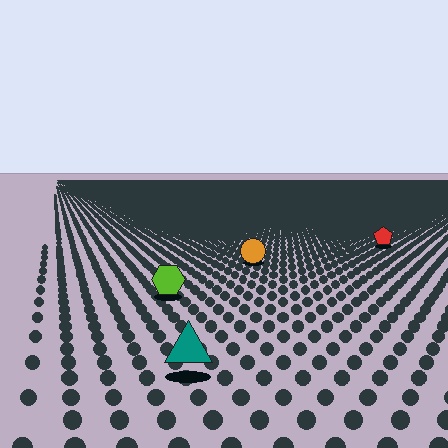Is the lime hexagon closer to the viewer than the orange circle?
Yes. The lime hexagon is closer — you can tell from the texture gradient: the ground texture is coarser near it.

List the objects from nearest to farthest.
From nearest to farthest: the teal triangle, the lime hexagon, the orange circle, the red pentagon.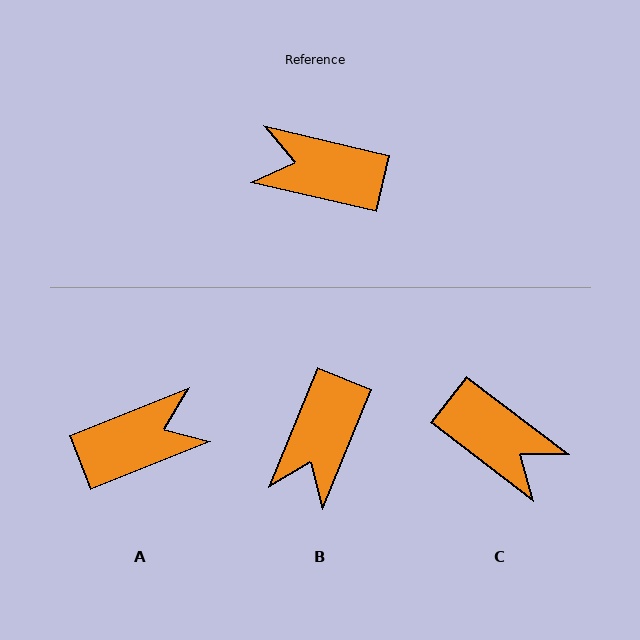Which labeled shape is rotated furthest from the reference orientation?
C, about 156 degrees away.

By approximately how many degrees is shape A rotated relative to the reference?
Approximately 145 degrees clockwise.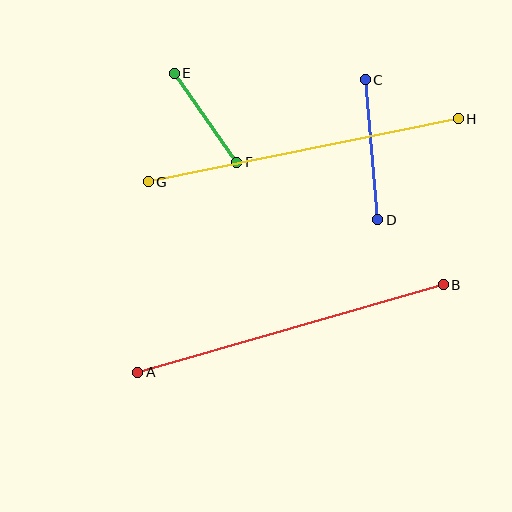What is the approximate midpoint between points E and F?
The midpoint is at approximately (206, 118) pixels.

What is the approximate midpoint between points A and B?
The midpoint is at approximately (290, 328) pixels.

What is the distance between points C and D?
The distance is approximately 141 pixels.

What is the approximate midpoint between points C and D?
The midpoint is at approximately (372, 150) pixels.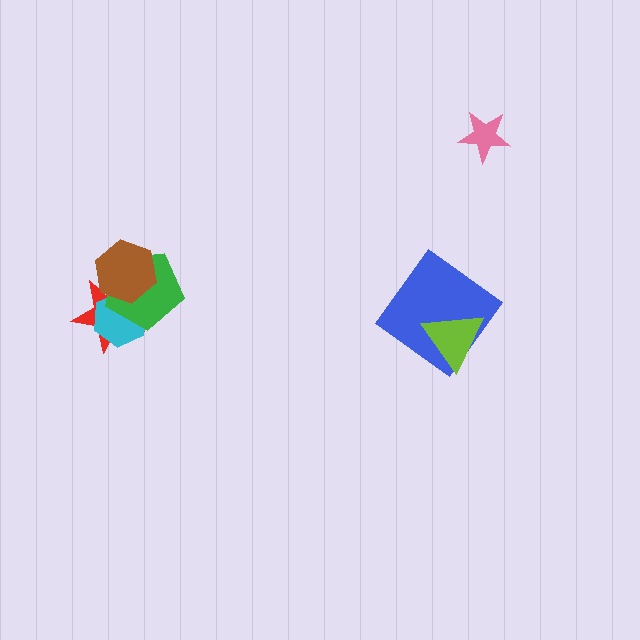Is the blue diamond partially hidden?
Yes, it is partially covered by another shape.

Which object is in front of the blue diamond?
The lime triangle is in front of the blue diamond.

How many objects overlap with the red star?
3 objects overlap with the red star.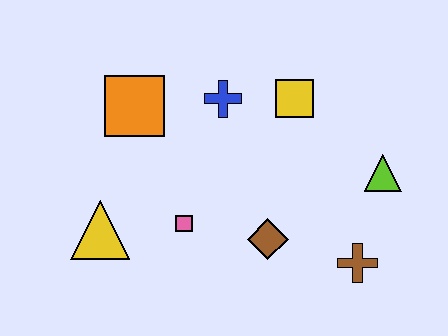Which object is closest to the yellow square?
The blue cross is closest to the yellow square.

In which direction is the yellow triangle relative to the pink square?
The yellow triangle is to the left of the pink square.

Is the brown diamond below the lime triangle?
Yes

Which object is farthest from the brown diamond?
The orange square is farthest from the brown diamond.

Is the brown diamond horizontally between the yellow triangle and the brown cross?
Yes